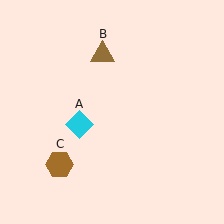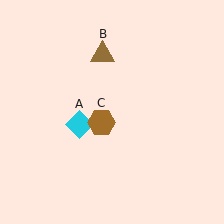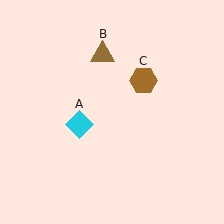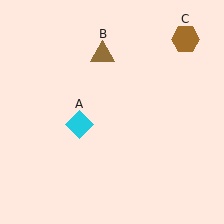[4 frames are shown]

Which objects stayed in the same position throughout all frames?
Cyan diamond (object A) and brown triangle (object B) remained stationary.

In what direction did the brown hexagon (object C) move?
The brown hexagon (object C) moved up and to the right.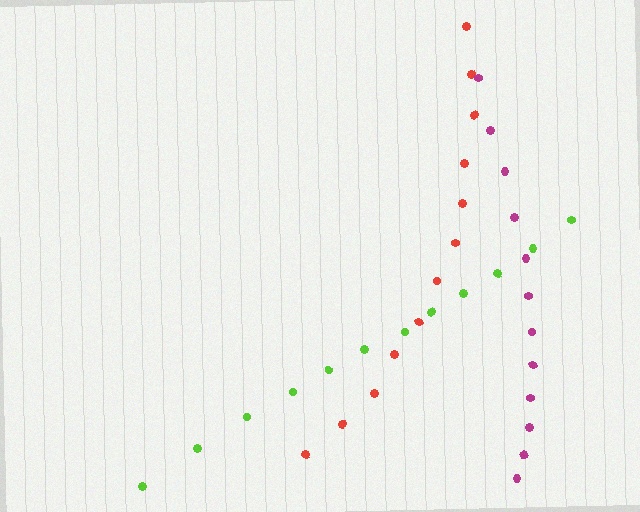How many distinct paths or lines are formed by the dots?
There are 3 distinct paths.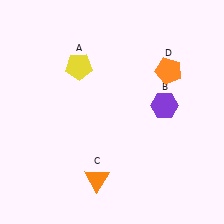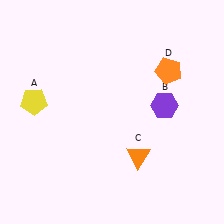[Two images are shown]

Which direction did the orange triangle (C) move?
The orange triangle (C) moved right.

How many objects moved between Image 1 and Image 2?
2 objects moved between the two images.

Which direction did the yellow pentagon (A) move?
The yellow pentagon (A) moved left.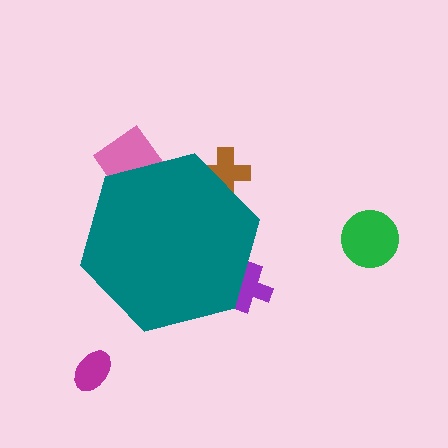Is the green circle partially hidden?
No, the green circle is fully visible.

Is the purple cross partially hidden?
Yes, the purple cross is partially hidden behind the teal hexagon.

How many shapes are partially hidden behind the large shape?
3 shapes are partially hidden.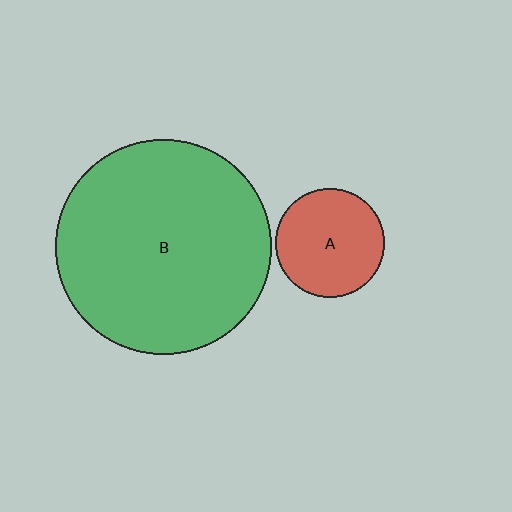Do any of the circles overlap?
No, none of the circles overlap.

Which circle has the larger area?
Circle B (green).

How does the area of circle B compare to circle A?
Approximately 3.9 times.